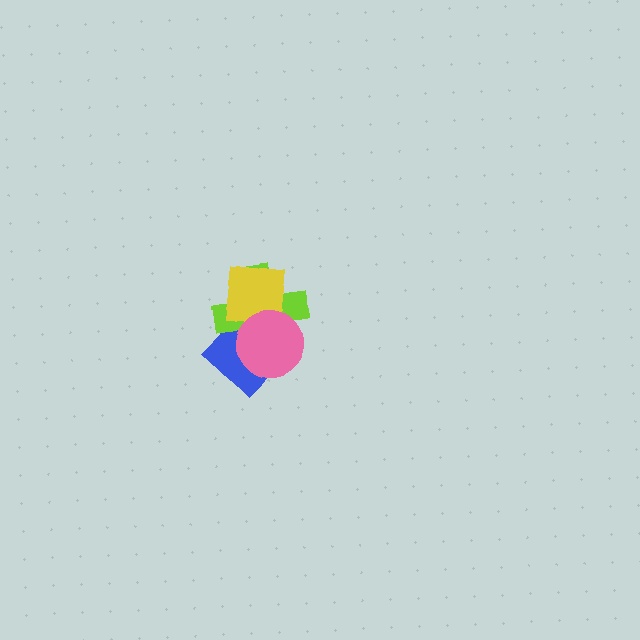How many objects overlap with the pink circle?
3 objects overlap with the pink circle.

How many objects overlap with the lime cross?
3 objects overlap with the lime cross.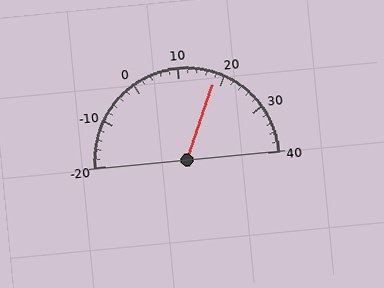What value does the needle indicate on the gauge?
The needle indicates approximately 18.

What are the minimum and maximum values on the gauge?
The gauge ranges from -20 to 40.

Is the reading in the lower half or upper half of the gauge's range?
The reading is in the upper half of the range (-20 to 40).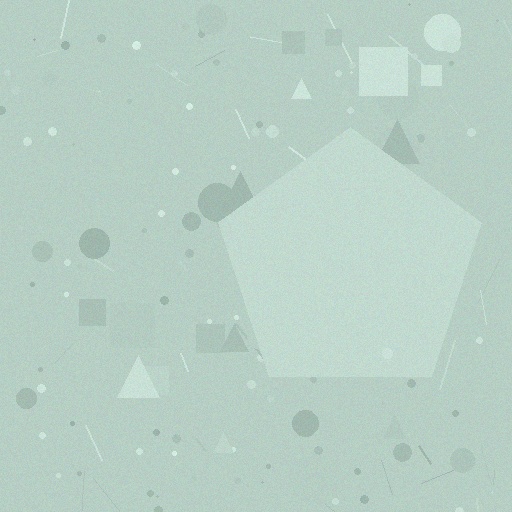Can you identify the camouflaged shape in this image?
The camouflaged shape is a pentagon.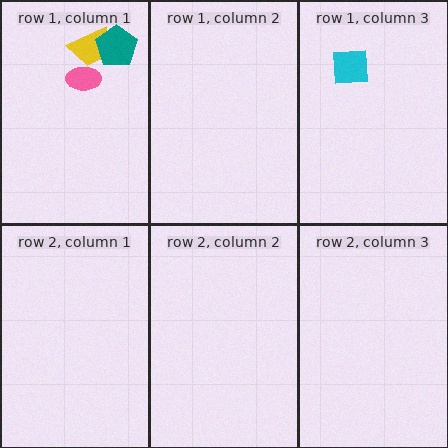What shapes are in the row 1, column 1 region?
The pink ellipse, the yellow trapezoid, the teal pentagon.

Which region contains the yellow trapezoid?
The row 1, column 1 region.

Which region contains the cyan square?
The row 1, column 3 region.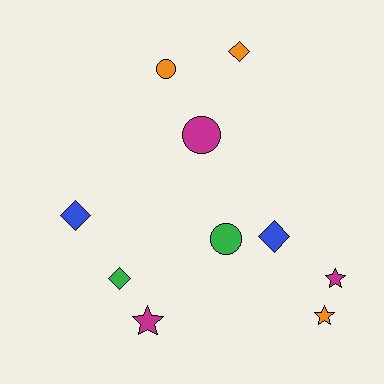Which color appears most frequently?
Orange, with 3 objects.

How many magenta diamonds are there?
There are no magenta diamonds.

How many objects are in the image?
There are 10 objects.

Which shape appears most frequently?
Diamond, with 4 objects.